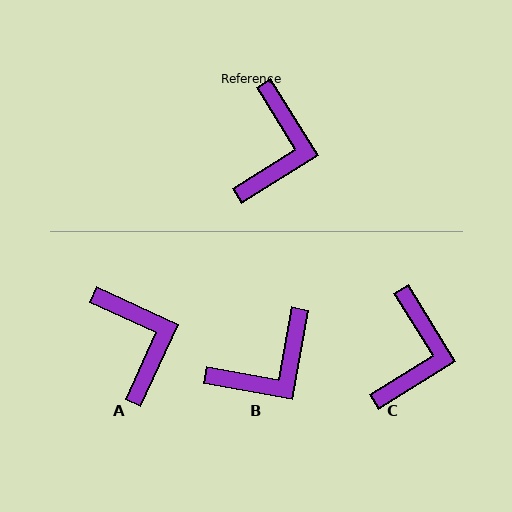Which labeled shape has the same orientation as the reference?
C.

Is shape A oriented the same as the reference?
No, it is off by about 33 degrees.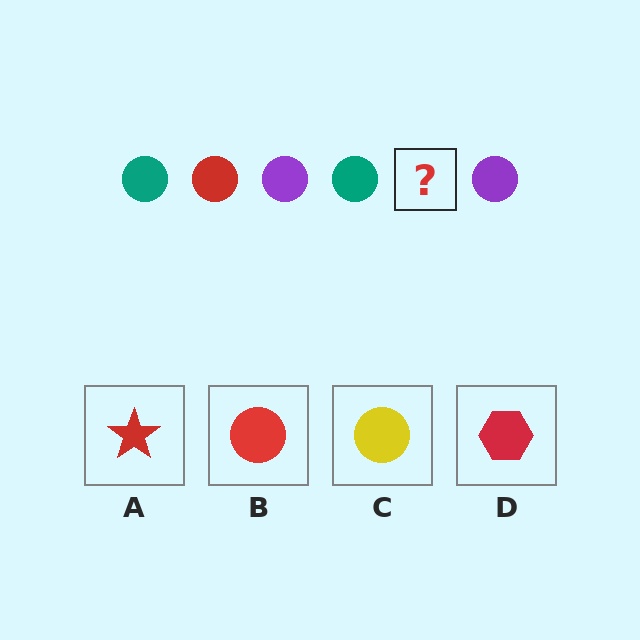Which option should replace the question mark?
Option B.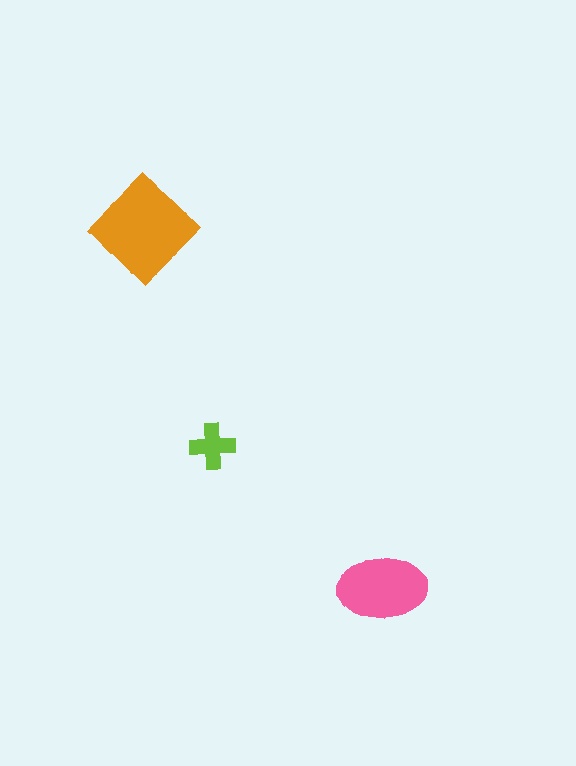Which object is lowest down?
The pink ellipse is bottommost.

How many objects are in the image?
There are 3 objects in the image.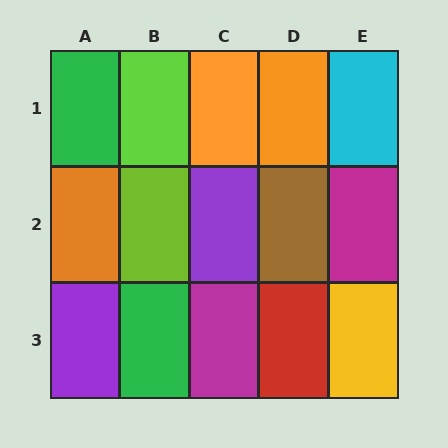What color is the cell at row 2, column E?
Magenta.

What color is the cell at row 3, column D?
Red.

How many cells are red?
1 cell is red.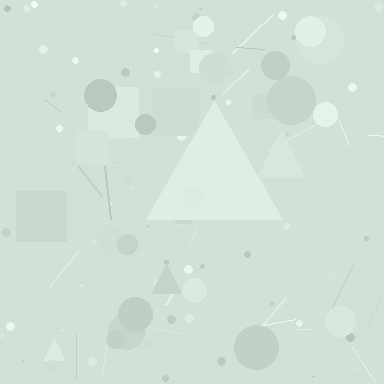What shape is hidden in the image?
A triangle is hidden in the image.